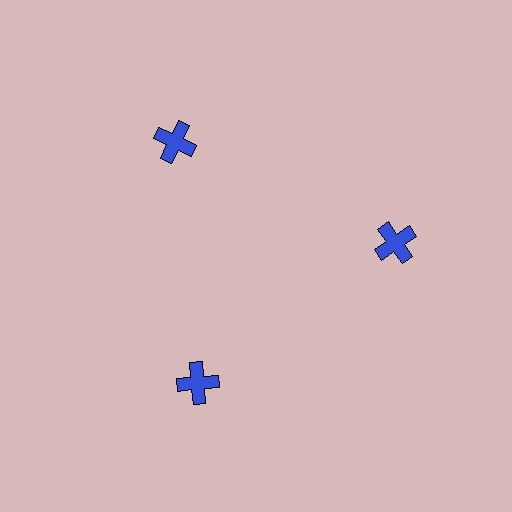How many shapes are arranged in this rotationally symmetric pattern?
There are 3 shapes, arranged in 3 groups of 1.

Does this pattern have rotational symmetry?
Yes, this pattern has 3-fold rotational symmetry. It looks the same after rotating 120 degrees around the center.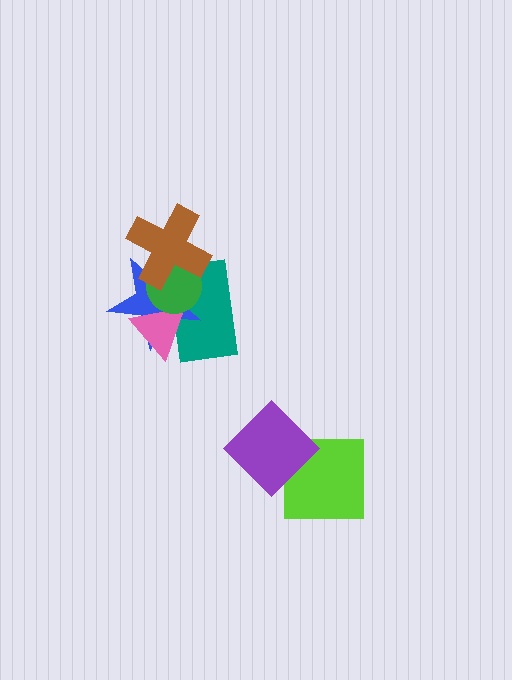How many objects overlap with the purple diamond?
1 object overlaps with the purple diamond.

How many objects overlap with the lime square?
1 object overlaps with the lime square.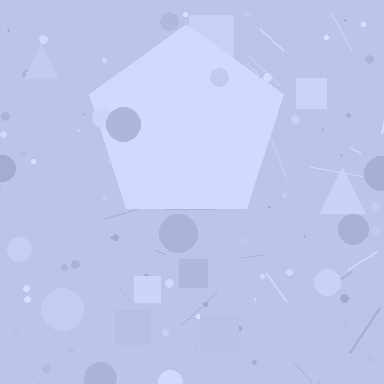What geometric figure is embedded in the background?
A pentagon is embedded in the background.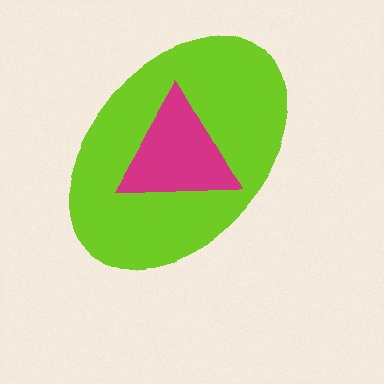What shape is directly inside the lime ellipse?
The magenta triangle.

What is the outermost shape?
The lime ellipse.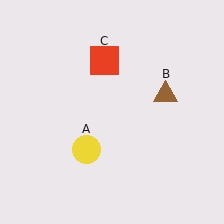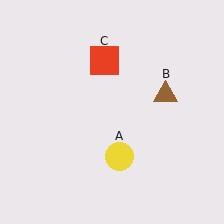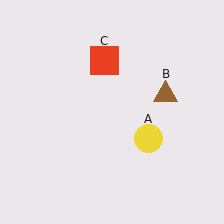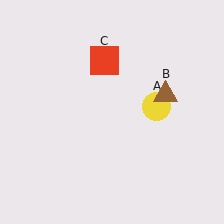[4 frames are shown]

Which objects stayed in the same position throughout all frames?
Brown triangle (object B) and red square (object C) remained stationary.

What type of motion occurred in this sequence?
The yellow circle (object A) rotated counterclockwise around the center of the scene.